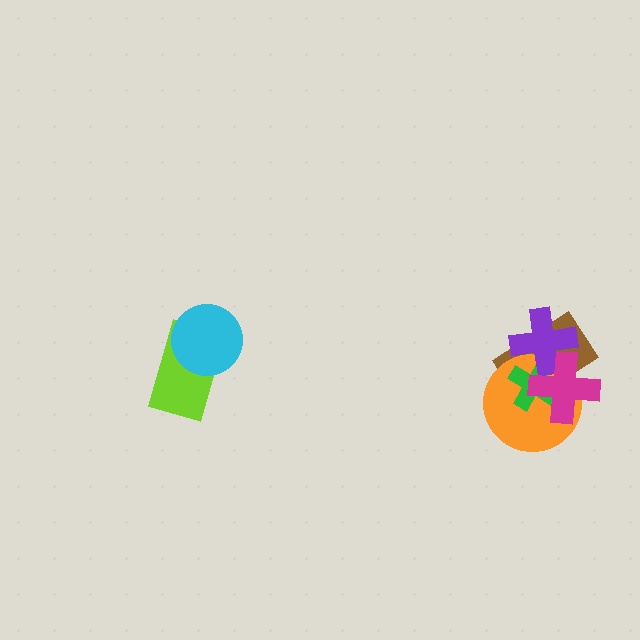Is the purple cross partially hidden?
Yes, it is partially covered by another shape.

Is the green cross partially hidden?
Yes, it is partially covered by another shape.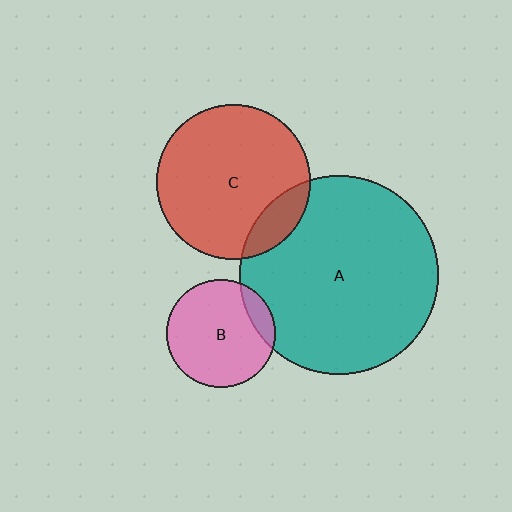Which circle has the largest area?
Circle A (teal).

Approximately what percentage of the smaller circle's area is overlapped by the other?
Approximately 10%.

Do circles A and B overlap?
Yes.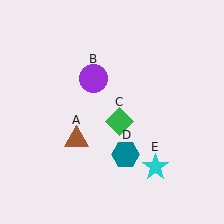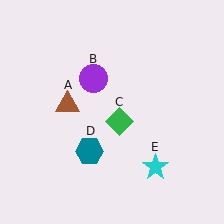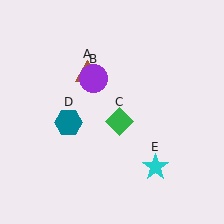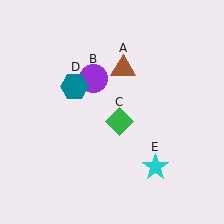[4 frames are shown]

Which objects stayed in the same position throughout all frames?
Purple circle (object B) and green diamond (object C) and cyan star (object E) remained stationary.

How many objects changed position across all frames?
2 objects changed position: brown triangle (object A), teal hexagon (object D).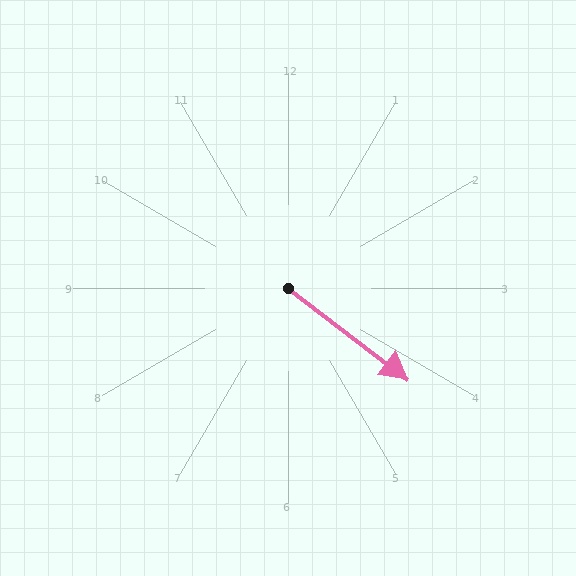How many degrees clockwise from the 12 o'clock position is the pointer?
Approximately 127 degrees.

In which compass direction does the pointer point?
Southeast.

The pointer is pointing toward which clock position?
Roughly 4 o'clock.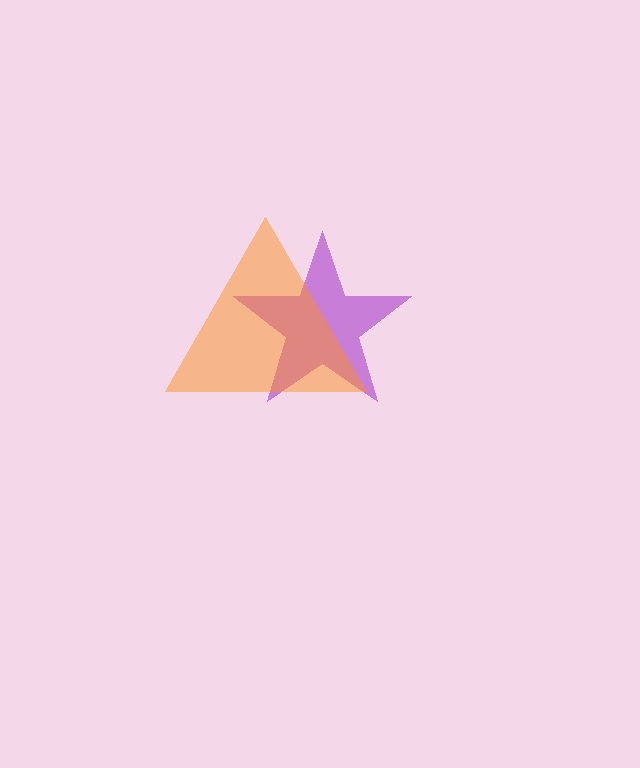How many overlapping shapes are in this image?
There are 2 overlapping shapes in the image.